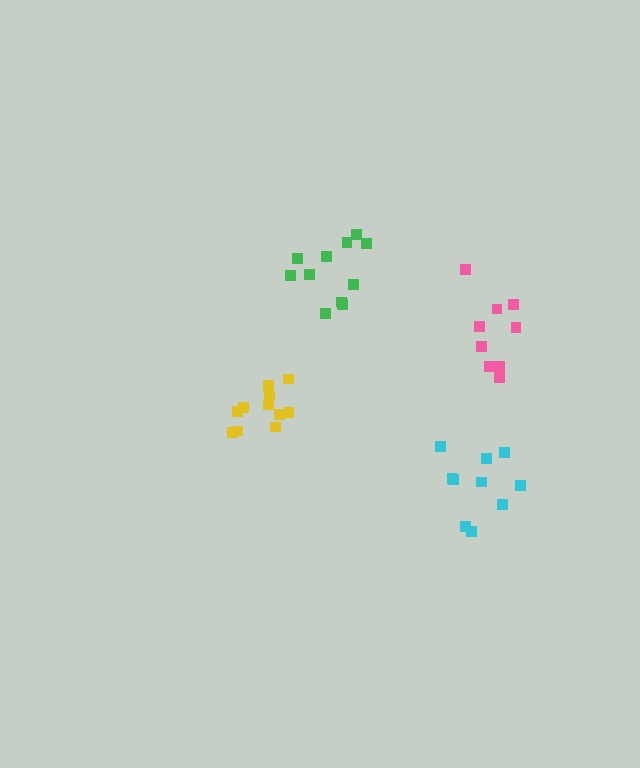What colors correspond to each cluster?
The clusters are colored: green, cyan, yellow, pink.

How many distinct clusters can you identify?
There are 4 distinct clusters.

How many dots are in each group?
Group 1: 11 dots, Group 2: 10 dots, Group 3: 11 dots, Group 4: 9 dots (41 total).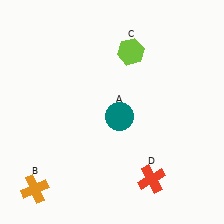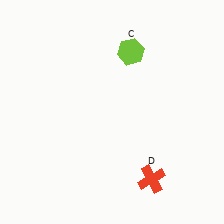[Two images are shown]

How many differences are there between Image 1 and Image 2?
There are 2 differences between the two images.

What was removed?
The teal circle (A), the orange cross (B) were removed in Image 2.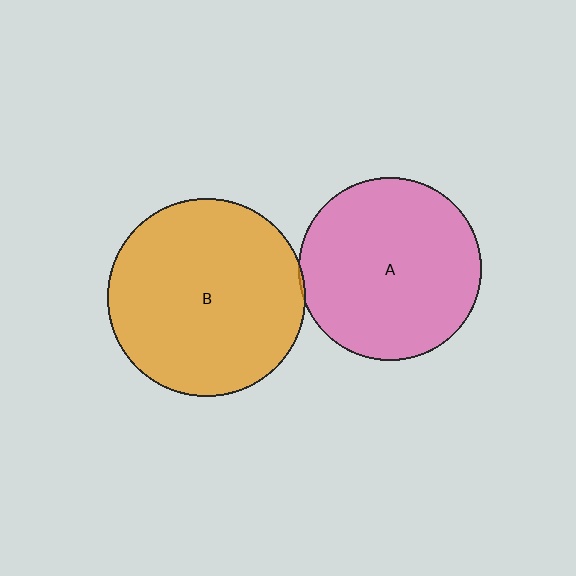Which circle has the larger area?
Circle B (orange).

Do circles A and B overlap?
Yes.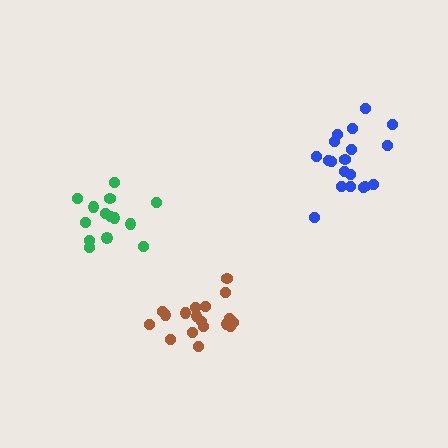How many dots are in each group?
Group 1: 19 dots, Group 2: 18 dots, Group 3: 14 dots (51 total).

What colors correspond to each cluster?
The clusters are colored: blue, brown, green.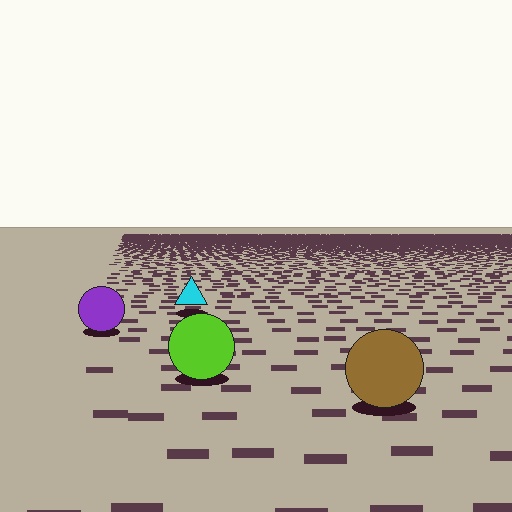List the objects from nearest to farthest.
From nearest to farthest: the brown circle, the lime circle, the purple circle, the cyan triangle.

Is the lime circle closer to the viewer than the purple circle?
Yes. The lime circle is closer — you can tell from the texture gradient: the ground texture is coarser near it.